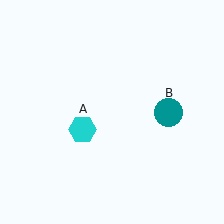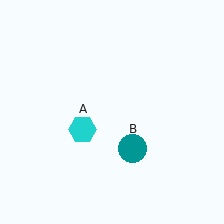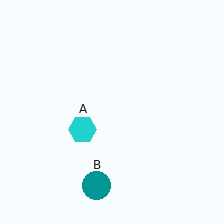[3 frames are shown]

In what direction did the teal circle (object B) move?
The teal circle (object B) moved down and to the left.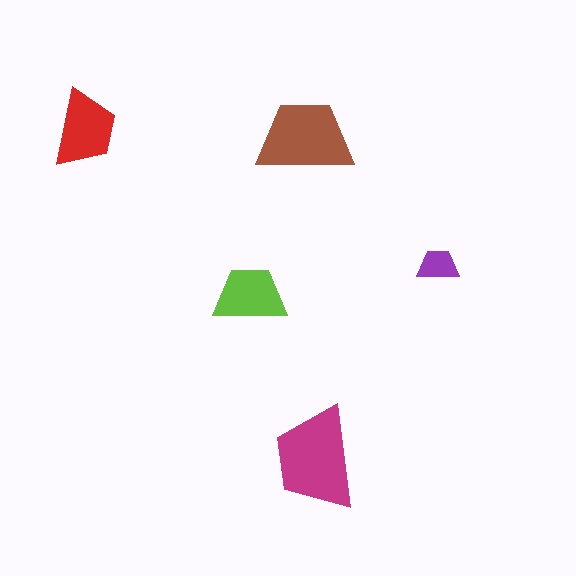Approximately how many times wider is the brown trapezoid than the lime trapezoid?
About 1.5 times wider.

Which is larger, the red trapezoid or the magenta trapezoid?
The magenta one.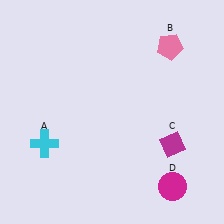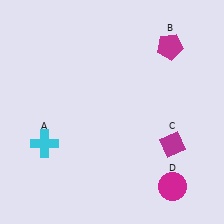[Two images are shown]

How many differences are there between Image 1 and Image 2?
There is 1 difference between the two images.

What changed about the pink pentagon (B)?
In Image 1, B is pink. In Image 2, it changed to magenta.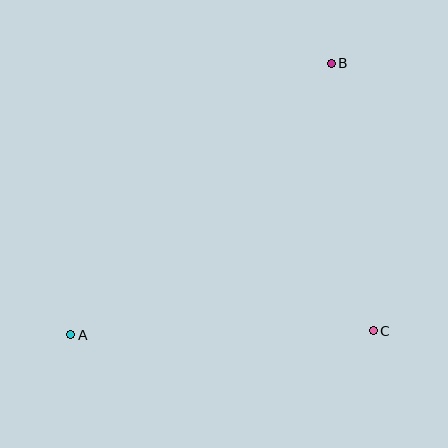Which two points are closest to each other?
Points B and C are closest to each other.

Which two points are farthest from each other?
Points A and B are farthest from each other.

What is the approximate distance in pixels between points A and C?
The distance between A and C is approximately 302 pixels.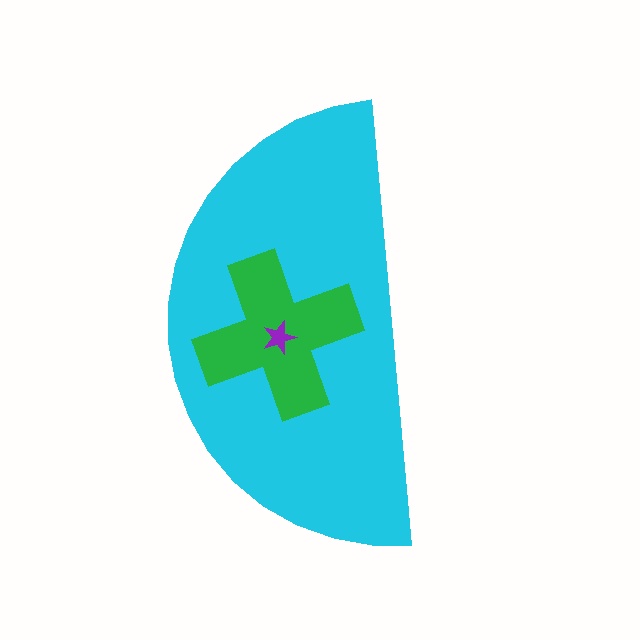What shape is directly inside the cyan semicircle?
The green cross.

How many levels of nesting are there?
3.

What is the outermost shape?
The cyan semicircle.